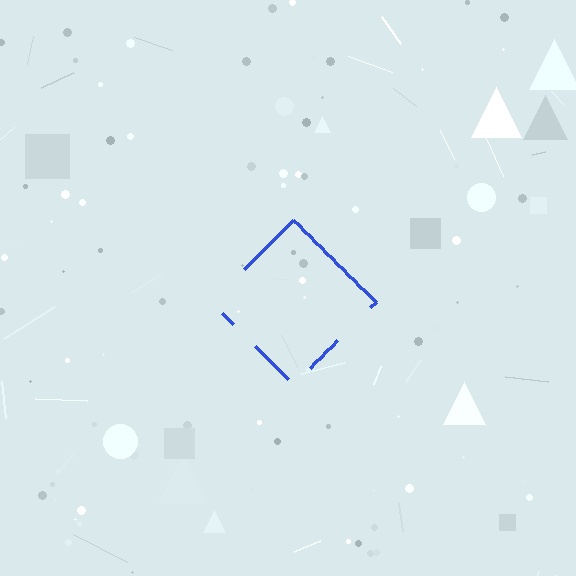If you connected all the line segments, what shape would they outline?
They would outline a diamond.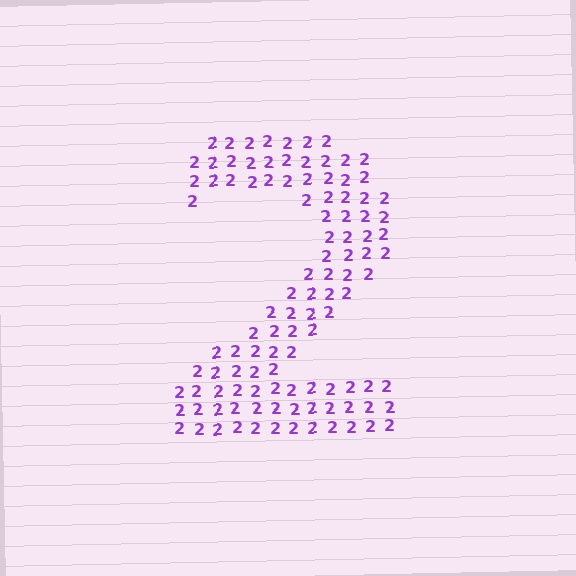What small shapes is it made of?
It is made of small digit 2's.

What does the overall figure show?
The overall figure shows the digit 2.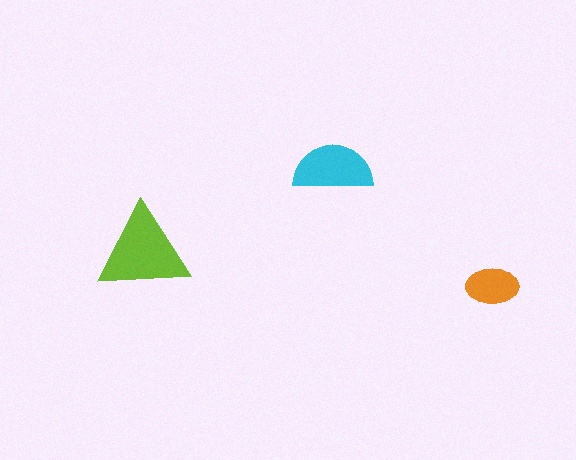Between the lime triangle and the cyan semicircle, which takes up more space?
The lime triangle.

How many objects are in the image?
There are 3 objects in the image.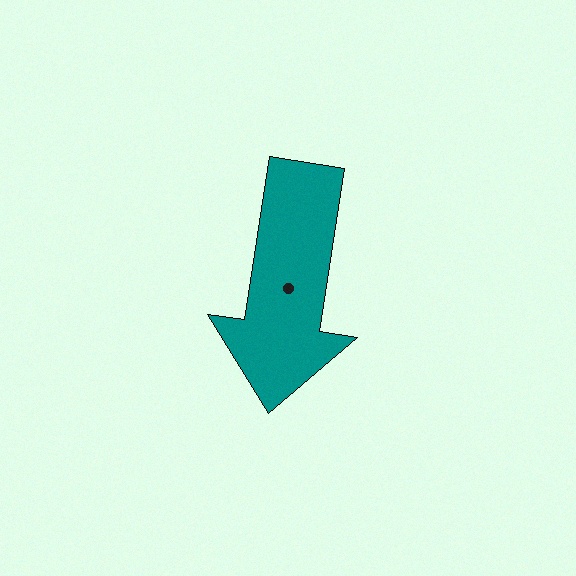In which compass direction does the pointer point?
South.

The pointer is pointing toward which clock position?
Roughly 6 o'clock.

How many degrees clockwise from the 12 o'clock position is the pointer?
Approximately 189 degrees.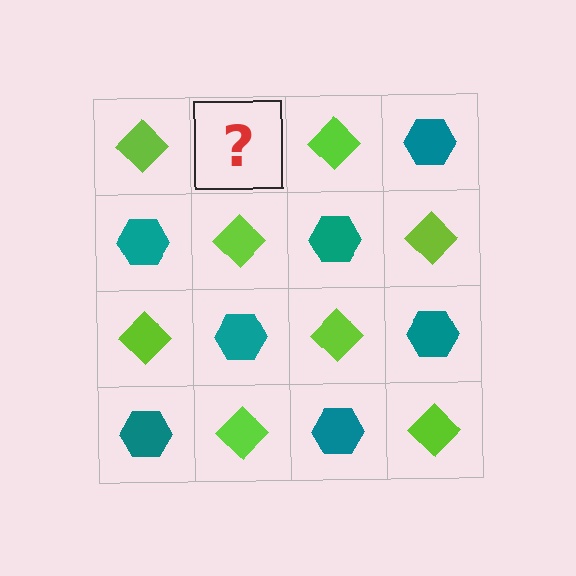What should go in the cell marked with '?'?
The missing cell should contain a teal hexagon.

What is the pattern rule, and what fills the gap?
The rule is that it alternates lime diamond and teal hexagon in a checkerboard pattern. The gap should be filled with a teal hexagon.